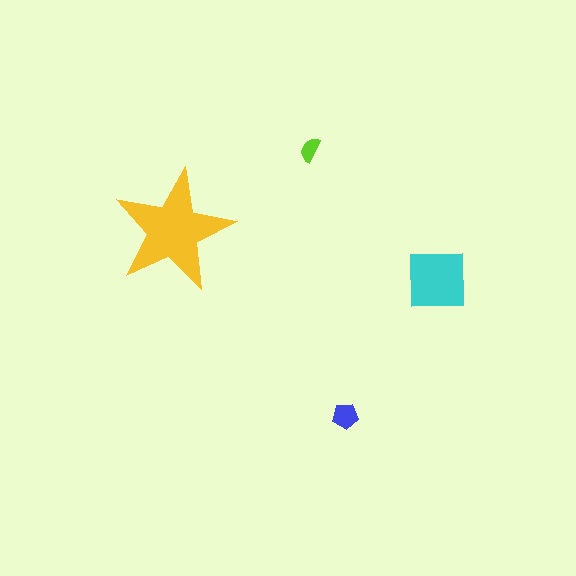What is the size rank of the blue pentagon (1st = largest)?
3rd.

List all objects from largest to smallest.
The yellow star, the cyan square, the blue pentagon, the lime semicircle.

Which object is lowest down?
The blue pentagon is bottommost.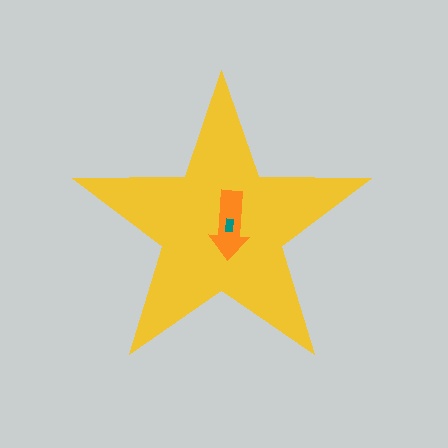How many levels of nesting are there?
3.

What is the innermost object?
The teal rectangle.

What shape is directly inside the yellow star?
The orange arrow.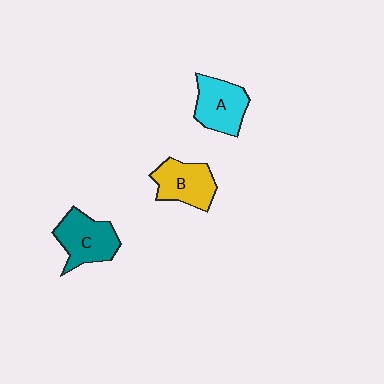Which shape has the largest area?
Shape C (teal).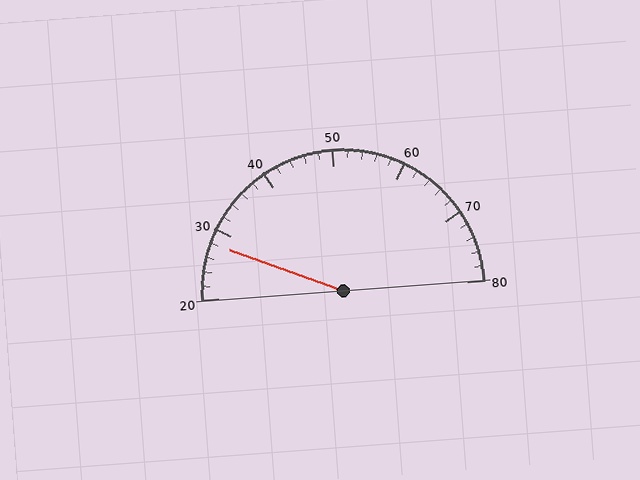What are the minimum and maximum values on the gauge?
The gauge ranges from 20 to 80.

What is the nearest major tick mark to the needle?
The nearest major tick mark is 30.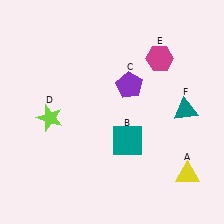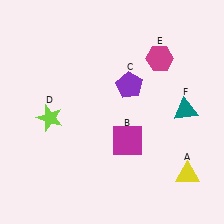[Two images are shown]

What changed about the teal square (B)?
In Image 1, B is teal. In Image 2, it changed to magenta.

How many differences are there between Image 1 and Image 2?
There is 1 difference between the two images.